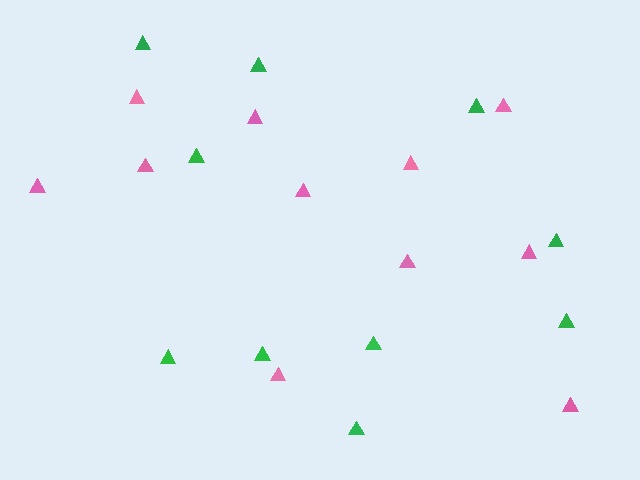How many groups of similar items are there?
There are 2 groups: one group of pink triangles (11) and one group of green triangles (10).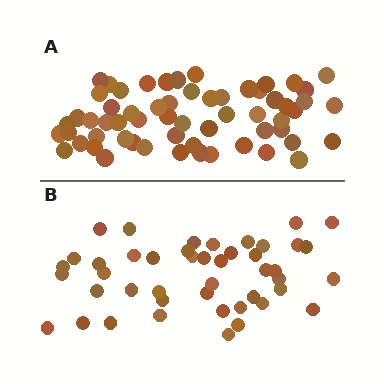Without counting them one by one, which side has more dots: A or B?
Region A (the top region) has more dots.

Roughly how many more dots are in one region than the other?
Region A has approximately 15 more dots than region B.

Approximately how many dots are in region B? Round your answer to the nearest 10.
About 40 dots. (The exact count is 45, which rounds to 40.)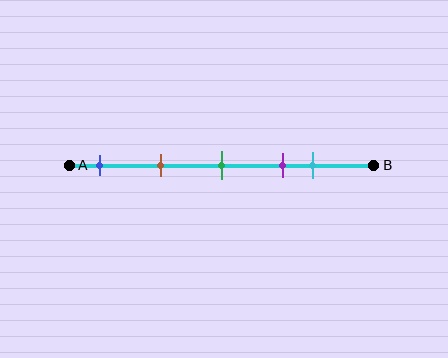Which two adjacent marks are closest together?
The purple and cyan marks are the closest adjacent pair.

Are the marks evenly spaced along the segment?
No, the marks are not evenly spaced.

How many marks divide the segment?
There are 5 marks dividing the segment.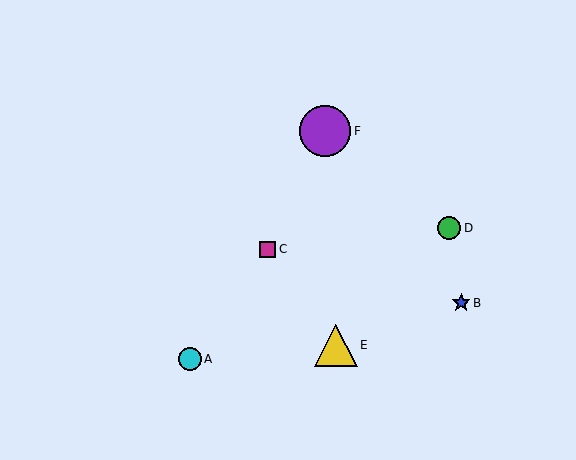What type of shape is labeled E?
Shape E is a yellow triangle.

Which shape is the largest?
The purple circle (labeled F) is the largest.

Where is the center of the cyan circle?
The center of the cyan circle is at (190, 359).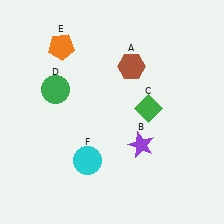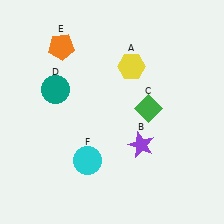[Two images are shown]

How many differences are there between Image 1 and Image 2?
There are 2 differences between the two images.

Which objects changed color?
A changed from brown to yellow. D changed from green to teal.